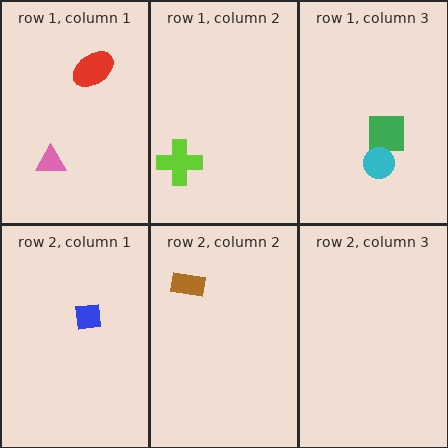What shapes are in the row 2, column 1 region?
The blue square.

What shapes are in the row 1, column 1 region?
The red ellipse, the pink triangle.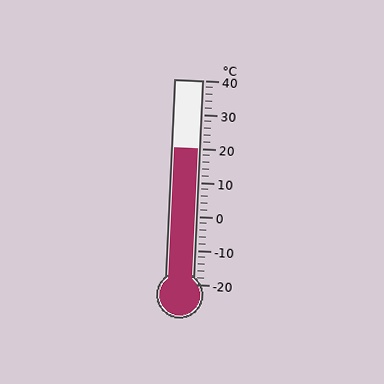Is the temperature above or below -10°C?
The temperature is above -10°C.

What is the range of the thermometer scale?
The thermometer scale ranges from -20°C to 40°C.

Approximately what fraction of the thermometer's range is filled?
The thermometer is filled to approximately 65% of its range.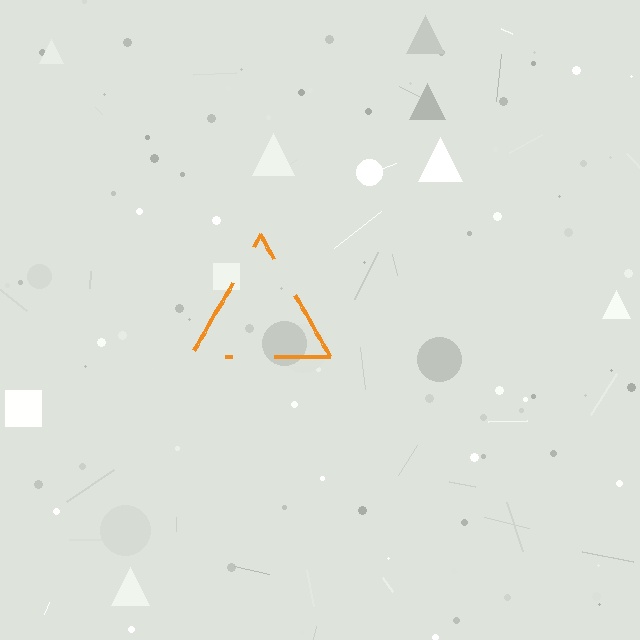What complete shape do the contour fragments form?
The contour fragments form a triangle.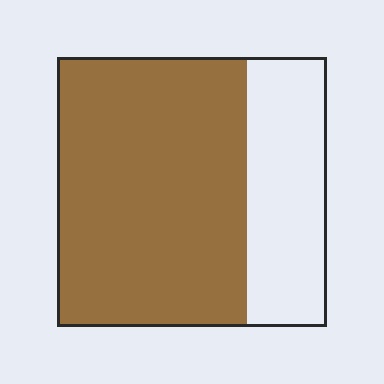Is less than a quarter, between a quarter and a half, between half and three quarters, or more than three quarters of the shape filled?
Between half and three quarters.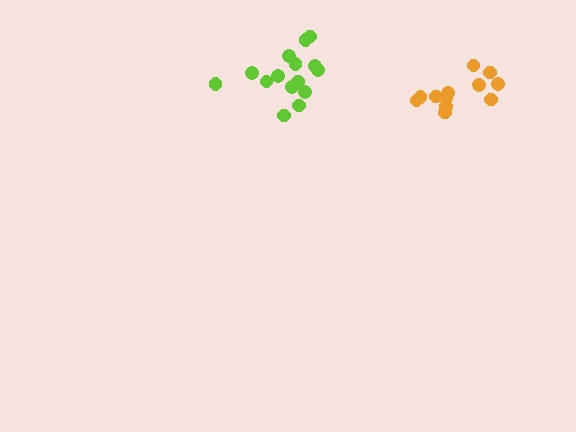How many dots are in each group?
Group 1: 12 dots, Group 2: 15 dots (27 total).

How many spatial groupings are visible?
There are 2 spatial groupings.